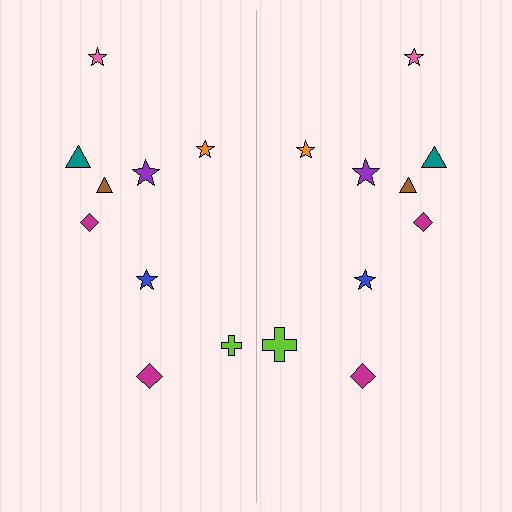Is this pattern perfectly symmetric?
No, the pattern is not perfectly symmetric. The lime cross on the right side has a different size than its mirror counterpart.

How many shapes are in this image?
There are 18 shapes in this image.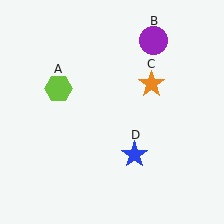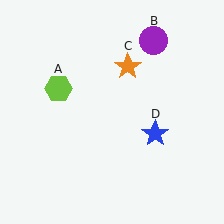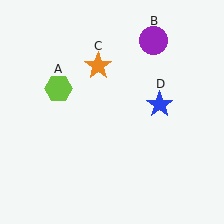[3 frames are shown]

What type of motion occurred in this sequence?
The orange star (object C), blue star (object D) rotated counterclockwise around the center of the scene.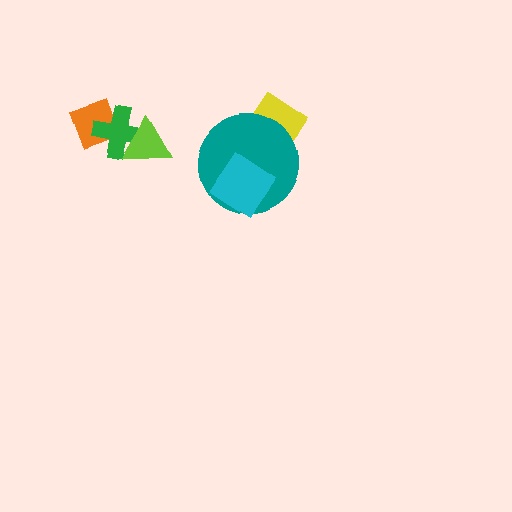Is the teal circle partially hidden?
Yes, it is partially covered by another shape.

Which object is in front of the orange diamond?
The green cross is in front of the orange diamond.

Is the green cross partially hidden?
Yes, it is partially covered by another shape.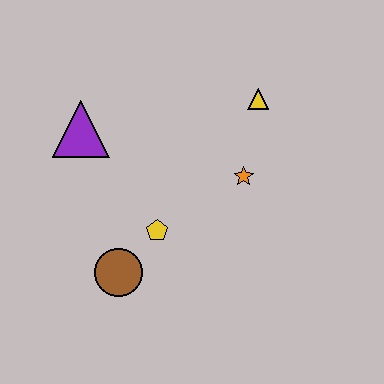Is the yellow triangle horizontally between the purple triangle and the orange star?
No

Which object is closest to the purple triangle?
The yellow pentagon is closest to the purple triangle.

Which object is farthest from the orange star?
The purple triangle is farthest from the orange star.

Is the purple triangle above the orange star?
Yes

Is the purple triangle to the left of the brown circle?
Yes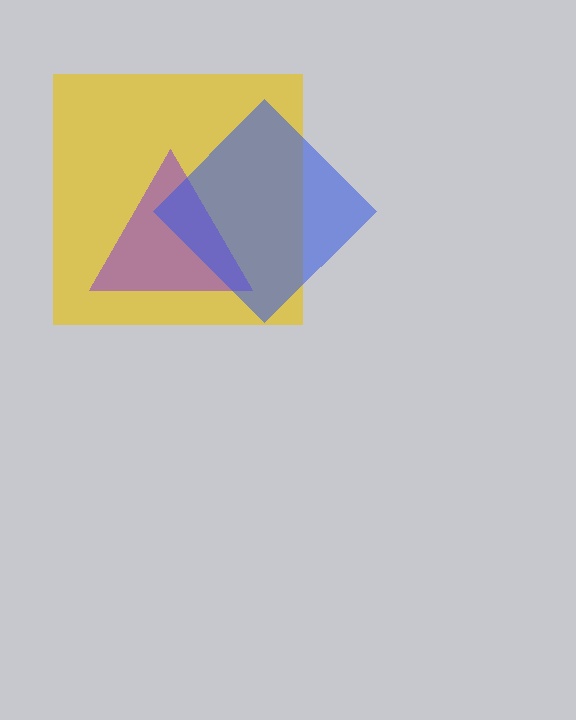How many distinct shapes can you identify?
There are 3 distinct shapes: a yellow square, a purple triangle, a blue diamond.